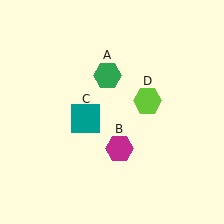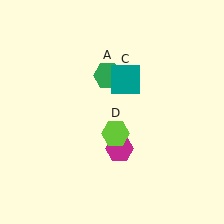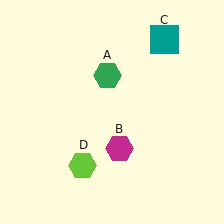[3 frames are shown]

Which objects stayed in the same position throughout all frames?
Green hexagon (object A) and magenta hexagon (object B) remained stationary.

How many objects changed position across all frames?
2 objects changed position: teal square (object C), lime hexagon (object D).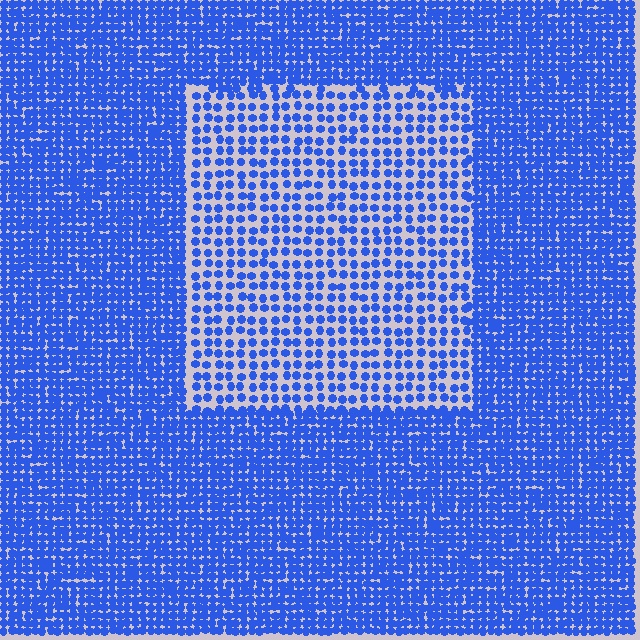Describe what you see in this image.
The image contains small blue elements arranged at two different densities. A rectangle-shaped region is visible where the elements are less densely packed than the surrounding area.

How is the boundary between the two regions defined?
The boundary is defined by a change in element density (approximately 2.1x ratio). All elements are the same color, size, and shape.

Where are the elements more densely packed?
The elements are more densely packed outside the rectangle boundary.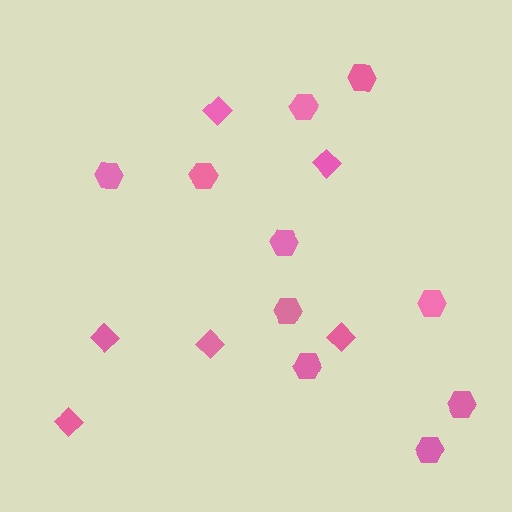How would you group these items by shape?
There are 2 groups: one group of diamonds (6) and one group of hexagons (10).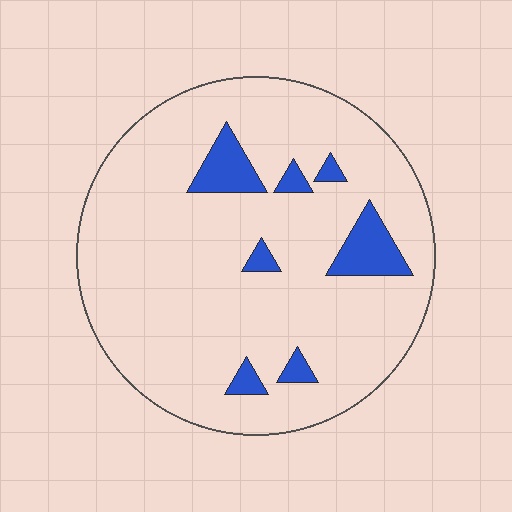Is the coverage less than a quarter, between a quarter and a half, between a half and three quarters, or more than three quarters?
Less than a quarter.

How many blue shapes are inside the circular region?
7.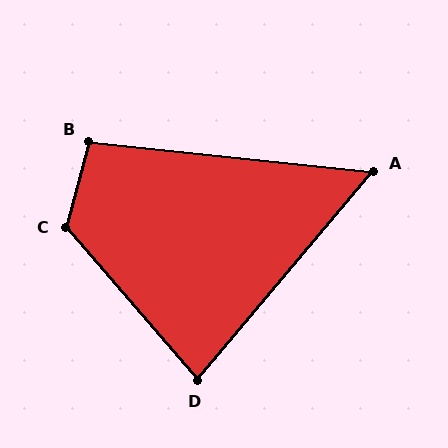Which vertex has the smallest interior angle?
A, at approximately 56 degrees.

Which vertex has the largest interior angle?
C, at approximately 124 degrees.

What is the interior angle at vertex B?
Approximately 99 degrees (obtuse).